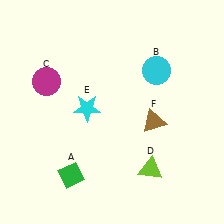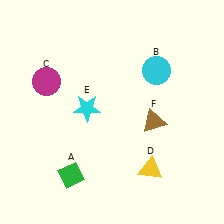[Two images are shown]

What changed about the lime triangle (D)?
In Image 1, D is lime. In Image 2, it changed to yellow.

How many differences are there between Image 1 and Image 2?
There is 1 difference between the two images.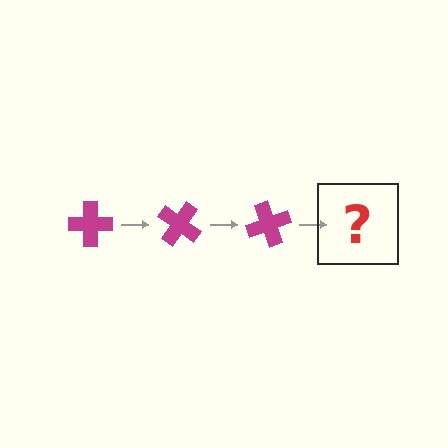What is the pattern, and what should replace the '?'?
The pattern is that the cross rotates 35 degrees each step. The '?' should be a magenta cross rotated 105 degrees.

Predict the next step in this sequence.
The next step is a magenta cross rotated 105 degrees.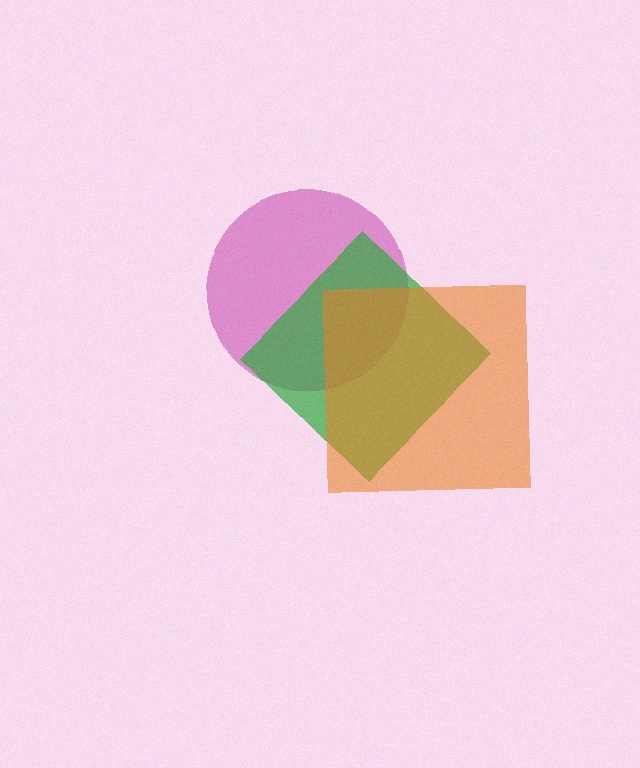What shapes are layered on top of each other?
The layered shapes are: a magenta circle, a green diamond, an orange square.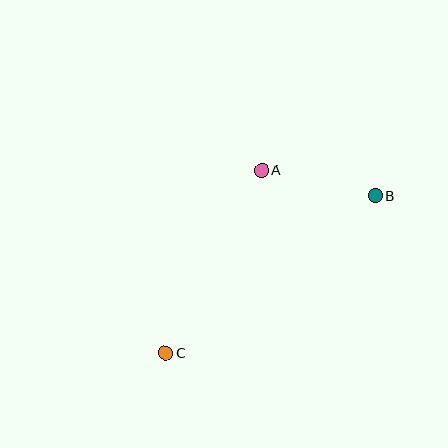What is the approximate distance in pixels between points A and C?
The distance between A and C is approximately 207 pixels.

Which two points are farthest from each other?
Points B and C are farthest from each other.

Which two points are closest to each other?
Points A and B are closest to each other.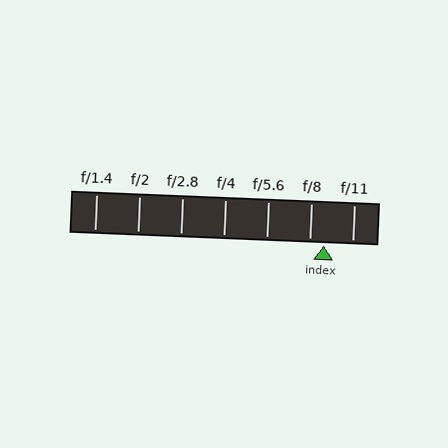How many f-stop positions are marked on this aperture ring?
There are 7 f-stop positions marked.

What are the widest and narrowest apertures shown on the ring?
The widest aperture shown is f/1.4 and the narrowest is f/11.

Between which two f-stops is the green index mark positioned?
The index mark is between f/8 and f/11.